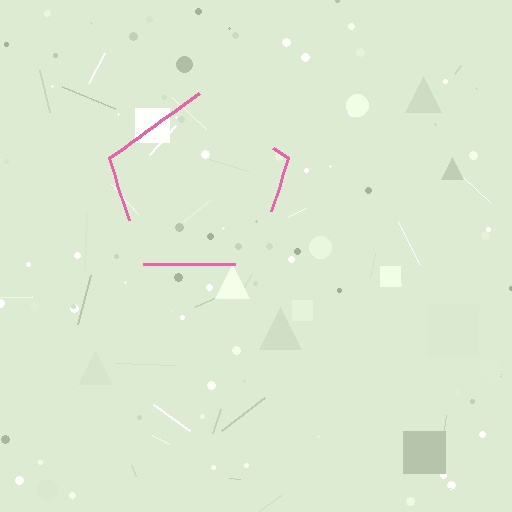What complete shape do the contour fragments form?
The contour fragments form a pentagon.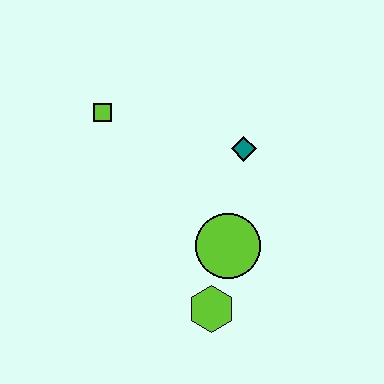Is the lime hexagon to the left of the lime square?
No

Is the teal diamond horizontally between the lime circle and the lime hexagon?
No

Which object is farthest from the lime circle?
The lime square is farthest from the lime circle.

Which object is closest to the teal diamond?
The lime circle is closest to the teal diamond.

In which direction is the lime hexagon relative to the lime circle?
The lime hexagon is below the lime circle.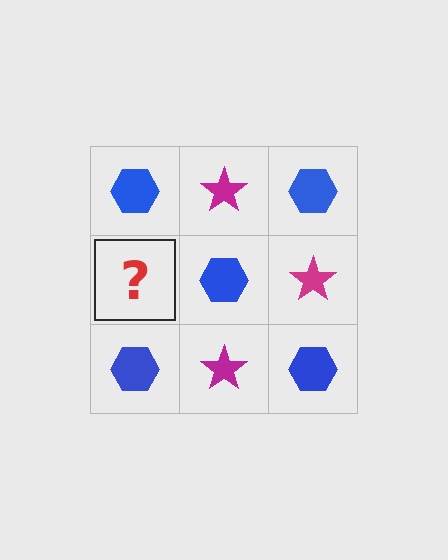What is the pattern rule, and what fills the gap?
The rule is that it alternates blue hexagon and magenta star in a checkerboard pattern. The gap should be filled with a magenta star.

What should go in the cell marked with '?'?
The missing cell should contain a magenta star.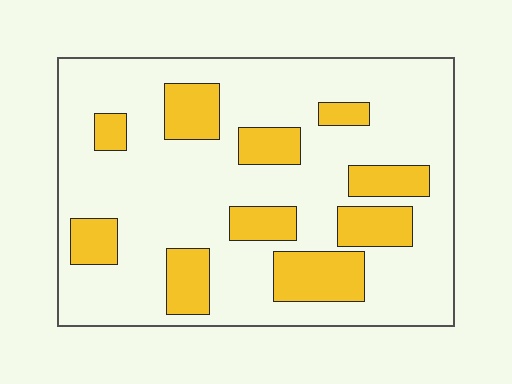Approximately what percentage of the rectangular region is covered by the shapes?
Approximately 25%.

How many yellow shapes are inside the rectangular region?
10.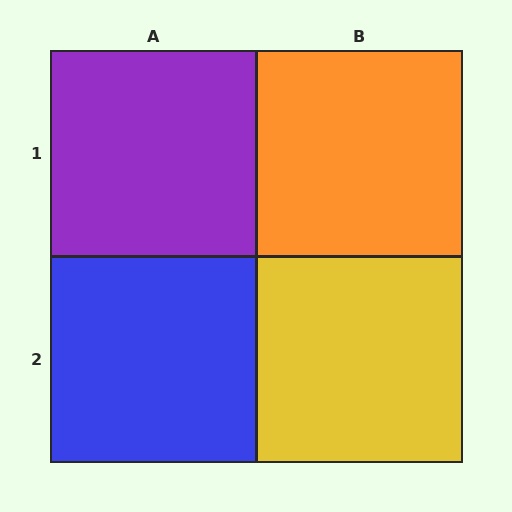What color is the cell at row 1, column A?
Purple.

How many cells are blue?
1 cell is blue.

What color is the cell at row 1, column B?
Orange.